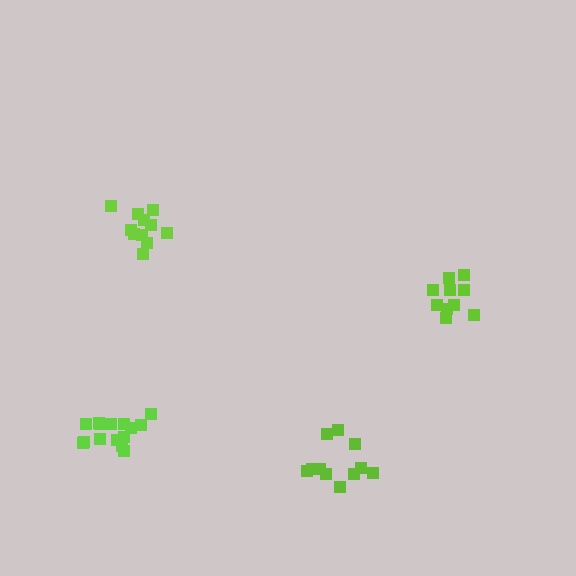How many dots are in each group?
Group 1: 11 dots, Group 2: 10 dots, Group 3: 15 dots, Group 4: 11 dots (47 total).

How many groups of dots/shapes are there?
There are 4 groups.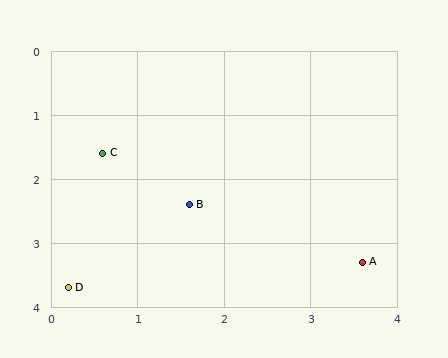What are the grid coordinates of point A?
Point A is at approximately (3.6, 3.3).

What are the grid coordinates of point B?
Point B is at approximately (1.6, 2.4).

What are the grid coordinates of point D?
Point D is at approximately (0.2, 3.7).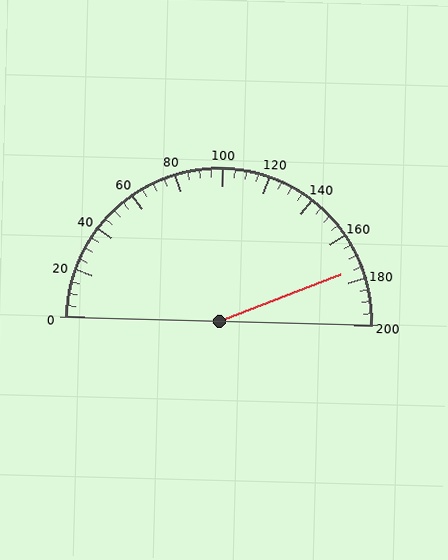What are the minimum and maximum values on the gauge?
The gauge ranges from 0 to 200.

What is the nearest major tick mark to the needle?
The nearest major tick mark is 180.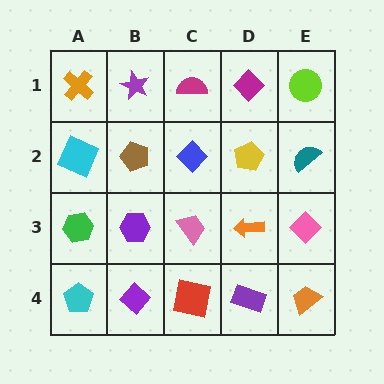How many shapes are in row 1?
5 shapes.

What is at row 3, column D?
An orange arrow.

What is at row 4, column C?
A red square.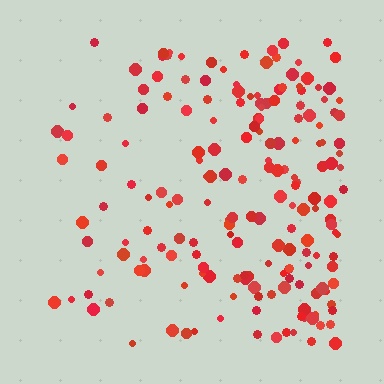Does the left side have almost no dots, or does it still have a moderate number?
Still a moderate number, just noticeably fewer than the right.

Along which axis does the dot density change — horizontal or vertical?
Horizontal.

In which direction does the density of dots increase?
From left to right, with the right side densest.